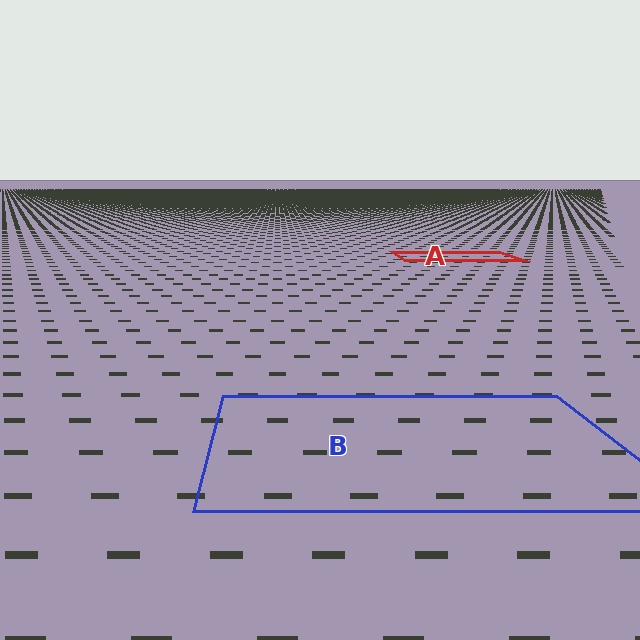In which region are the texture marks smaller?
The texture marks are smaller in region A, because it is farther away.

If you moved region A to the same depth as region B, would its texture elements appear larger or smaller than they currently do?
They would appear larger. At a closer depth, the same texture elements are projected at a bigger on-screen size.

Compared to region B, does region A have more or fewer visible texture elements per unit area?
Region A has more texture elements per unit area — they are packed more densely because it is farther away.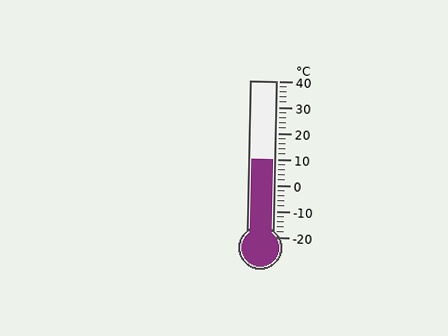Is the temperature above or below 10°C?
The temperature is at 10°C.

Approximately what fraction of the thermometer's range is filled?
The thermometer is filled to approximately 50% of its range.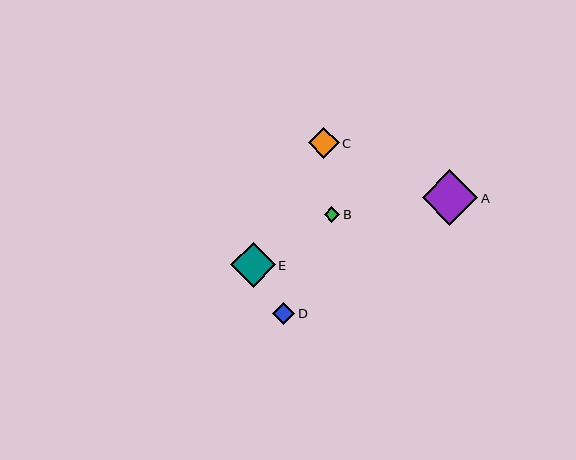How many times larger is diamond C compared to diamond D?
Diamond C is approximately 1.4 times the size of diamond D.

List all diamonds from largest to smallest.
From largest to smallest: A, E, C, D, B.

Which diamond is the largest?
Diamond A is the largest with a size of approximately 56 pixels.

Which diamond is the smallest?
Diamond B is the smallest with a size of approximately 16 pixels.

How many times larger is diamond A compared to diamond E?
Diamond A is approximately 1.3 times the size of diamond E.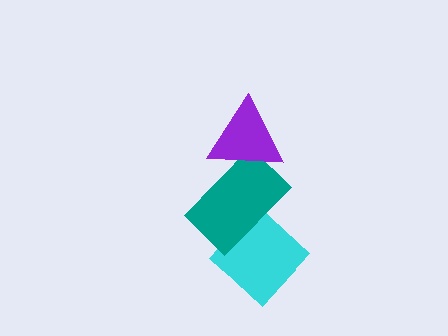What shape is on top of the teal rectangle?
The purple triangle is on top of the teal rectangle.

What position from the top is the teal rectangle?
The teal rectangle is 2nd from the top.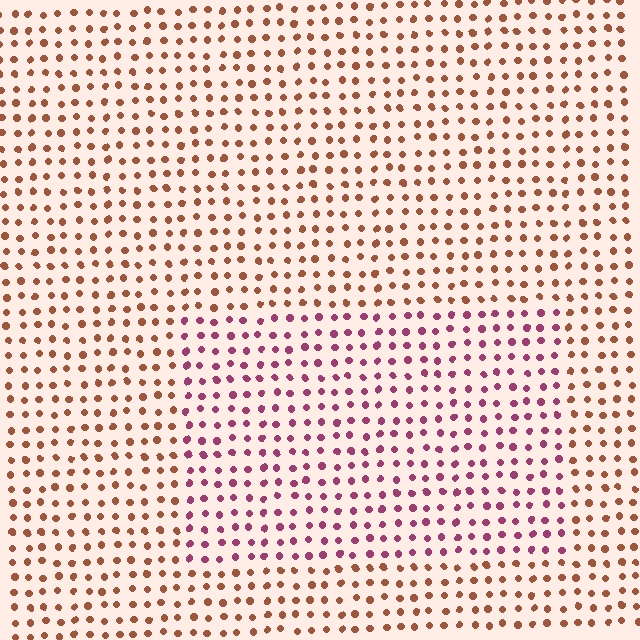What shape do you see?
I see a rectangle.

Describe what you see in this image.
The image is filled with small brown elements in a uniform arrangement. A rectangle-shaped region is visible where the elements are tinted to a slightly different hue, forming a subtle color boundary.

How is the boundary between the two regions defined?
The boundary is defined purely by a slight shift in hue (about 48 degrees). Spacing, size, and orientation are identical on both sides.